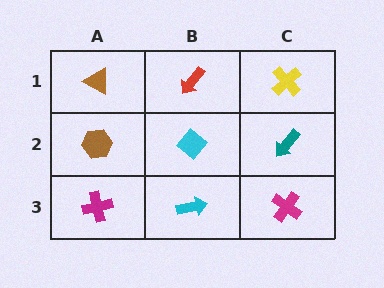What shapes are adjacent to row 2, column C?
A yellow cross (row 1, column C), a magenta cross (row 3, column C), a cyan diamond (row 2, column B).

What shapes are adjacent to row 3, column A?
A brown hexagon (row 2, column A), a cyan arrow (row 3, column B).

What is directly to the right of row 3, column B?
A magenta cross.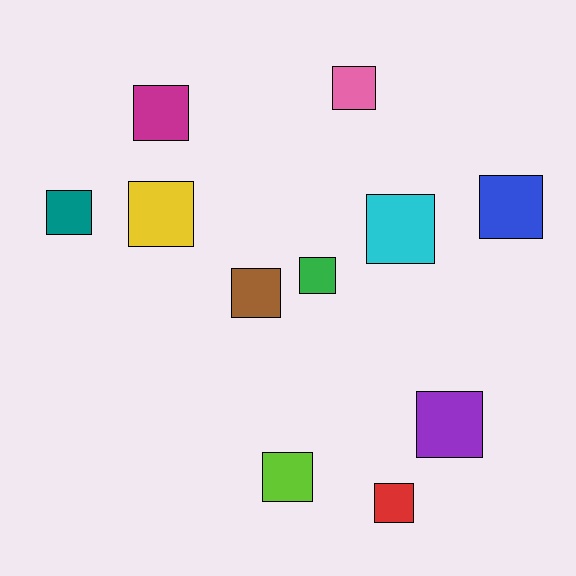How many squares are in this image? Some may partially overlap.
There are 11 squares.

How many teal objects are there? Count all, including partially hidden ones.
There is 1 teal object.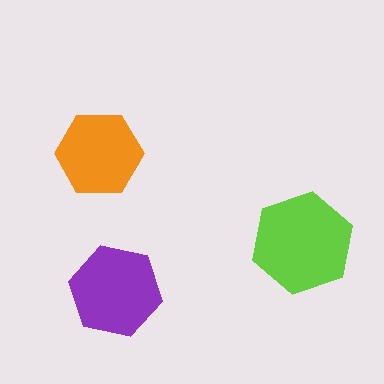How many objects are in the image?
There are 3 objects in the image.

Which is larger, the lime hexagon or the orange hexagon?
The lime one.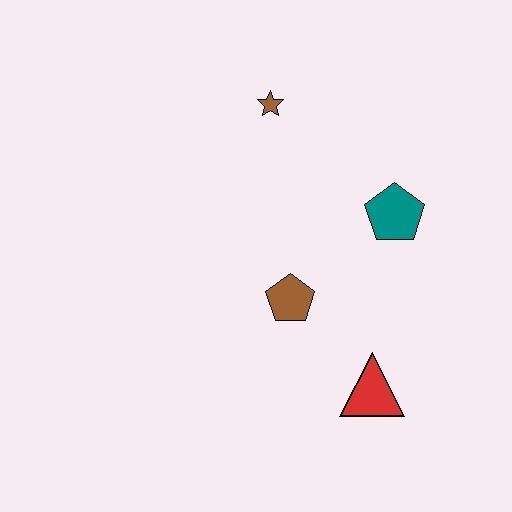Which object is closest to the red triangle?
The brown pentagon is closest to the red triangle.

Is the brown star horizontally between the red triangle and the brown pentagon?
No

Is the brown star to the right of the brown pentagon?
No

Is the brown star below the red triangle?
No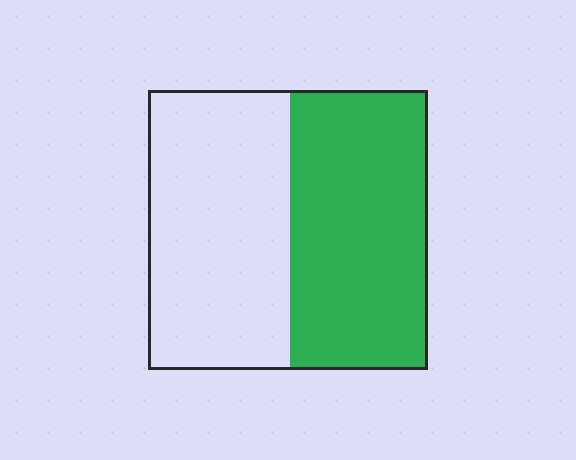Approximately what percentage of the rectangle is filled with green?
Approximately 50%.